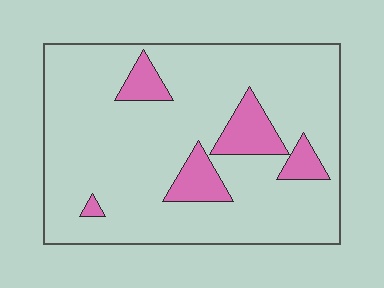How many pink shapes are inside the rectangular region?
5.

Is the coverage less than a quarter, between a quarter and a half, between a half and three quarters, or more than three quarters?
Less than a quarter.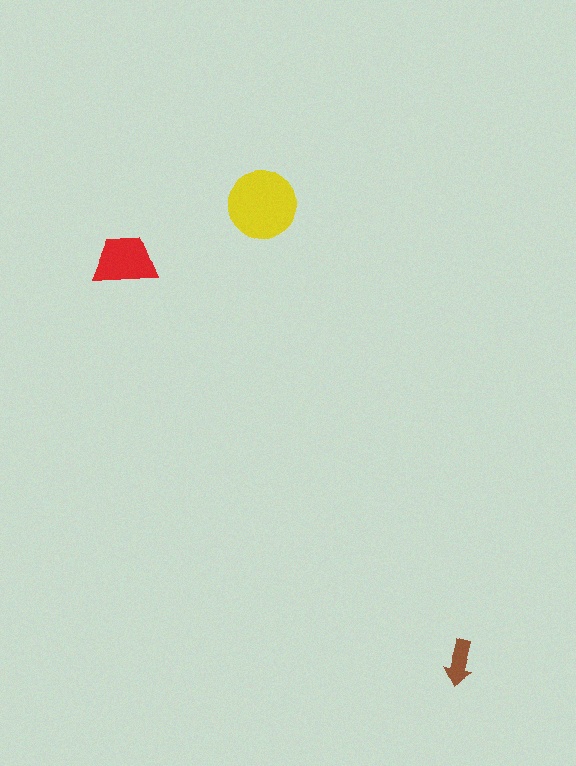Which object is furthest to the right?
The brown arrow is rightmost.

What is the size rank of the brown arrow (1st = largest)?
3rd.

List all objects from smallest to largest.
The brown arrow, the red trapezoid, the yellow circle.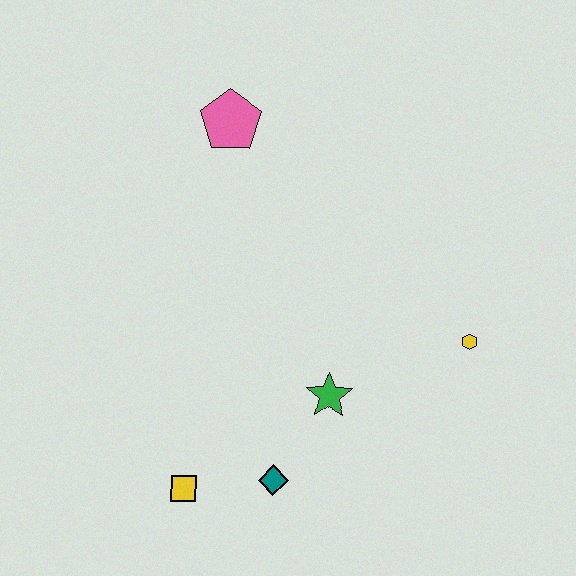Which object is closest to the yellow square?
The teal diamond is closest to the yellow square.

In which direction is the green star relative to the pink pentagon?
The green star is below the pink pentagon.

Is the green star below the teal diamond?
No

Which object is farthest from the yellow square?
The pink pentagon is farthest from the yellow square.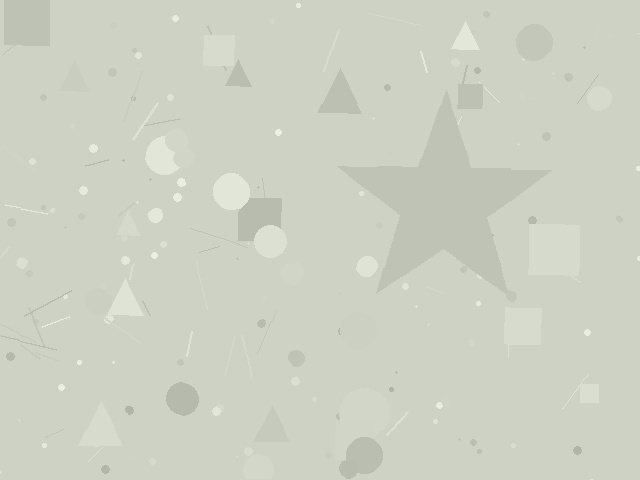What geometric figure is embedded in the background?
A star is embedded in the background.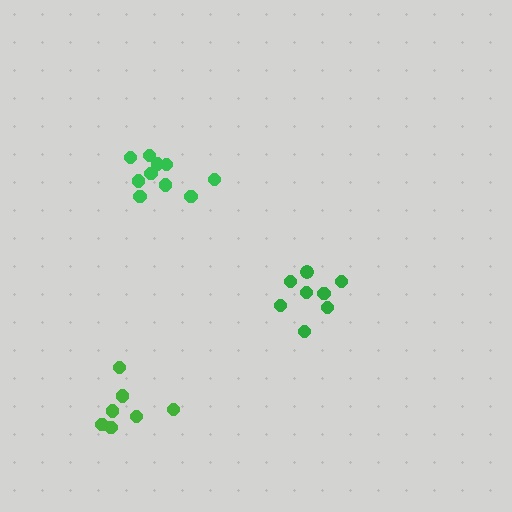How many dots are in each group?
Group 1: 7 dots, Group 2: 10 dots, Group 3: 8 dots (25 total).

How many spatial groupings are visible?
There are 3 spatial groupings.